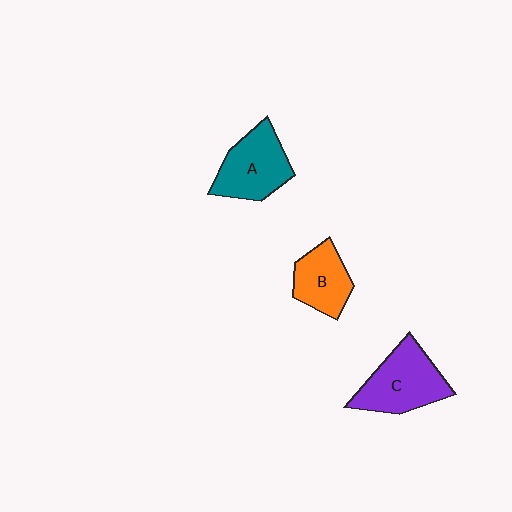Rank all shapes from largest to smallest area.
From largest to smallest: C (purple), A (teal), B (orange).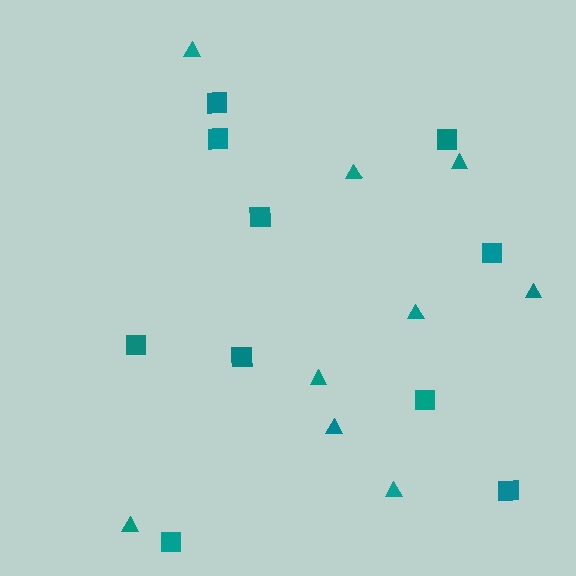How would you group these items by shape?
There are 2 groups: one group of triangles (9) and one group of squares (10).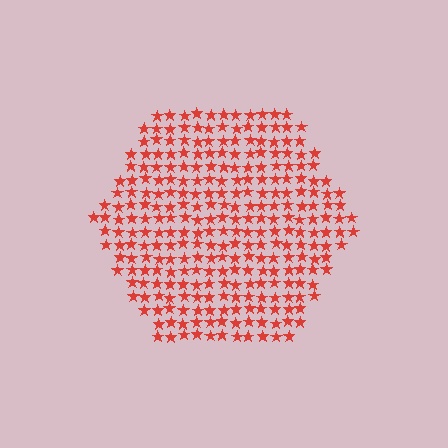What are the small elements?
The small elements are stars.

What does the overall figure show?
The overall figure shows a hexagon.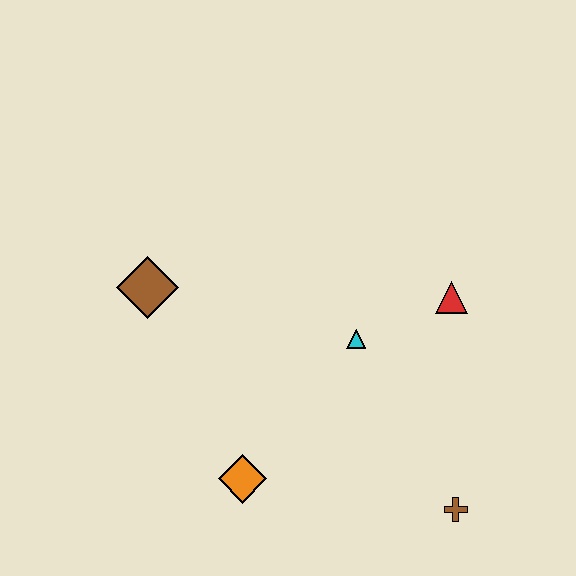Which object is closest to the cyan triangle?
The red triangle is closest to the cyan triangle.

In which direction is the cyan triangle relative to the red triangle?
The cyan triangle is to the left of the red triangle.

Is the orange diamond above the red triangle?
No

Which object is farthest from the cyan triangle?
The brown diamond is farthest from the cyan triangle.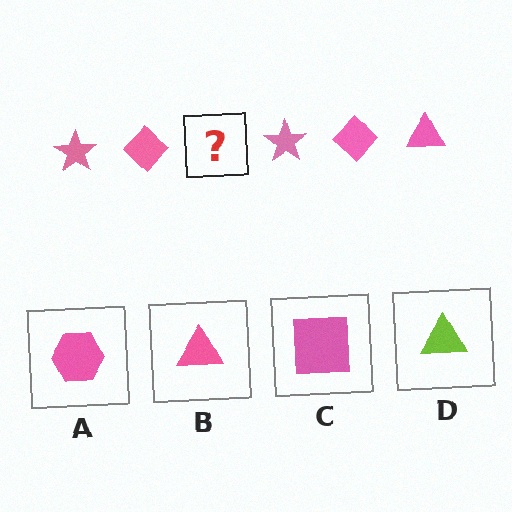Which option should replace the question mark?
Option B.